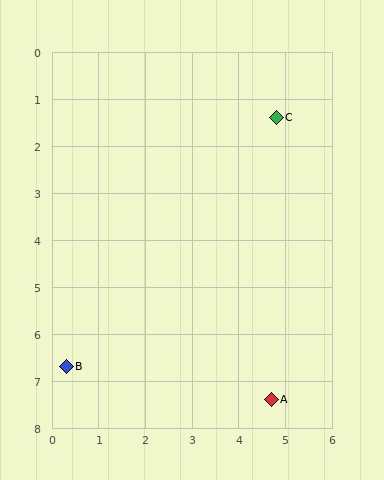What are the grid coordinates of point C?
Point C is at approximately (4.8, 1.4).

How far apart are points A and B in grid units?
Points A and B are about 4.5 grid units apart.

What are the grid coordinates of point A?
Point A is at approximately (4.7, 7.4).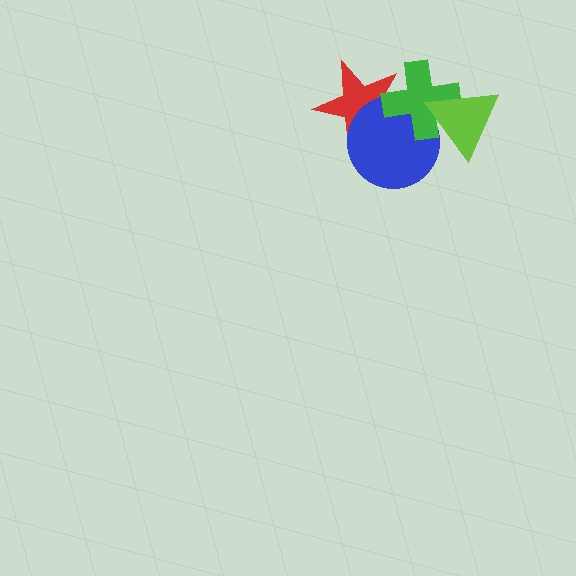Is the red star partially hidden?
Yes, it is partially covered by another shape.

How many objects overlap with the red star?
2 objects overlap with the red star.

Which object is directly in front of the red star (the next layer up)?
The blue circle is directly in front of the red star.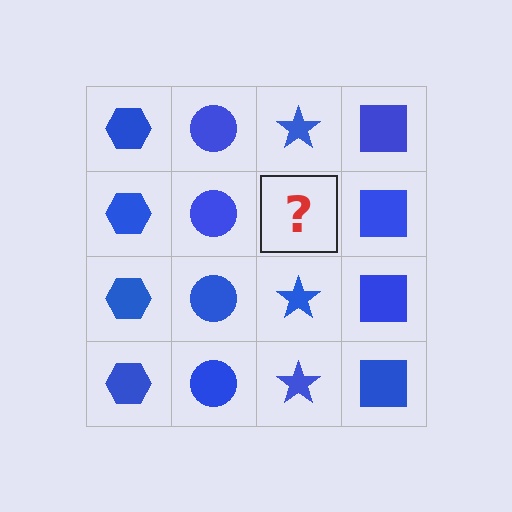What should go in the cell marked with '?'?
The missing cell should contain a blue star.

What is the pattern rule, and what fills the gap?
The rule is that each column has a consistent shape. The gap should be filled with a blue star.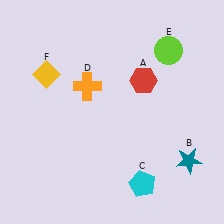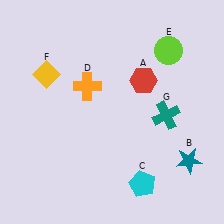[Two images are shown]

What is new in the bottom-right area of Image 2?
A teal cross (G) was added in the bottom-right area of Image 2.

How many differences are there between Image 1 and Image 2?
There is 1 difference between the two images.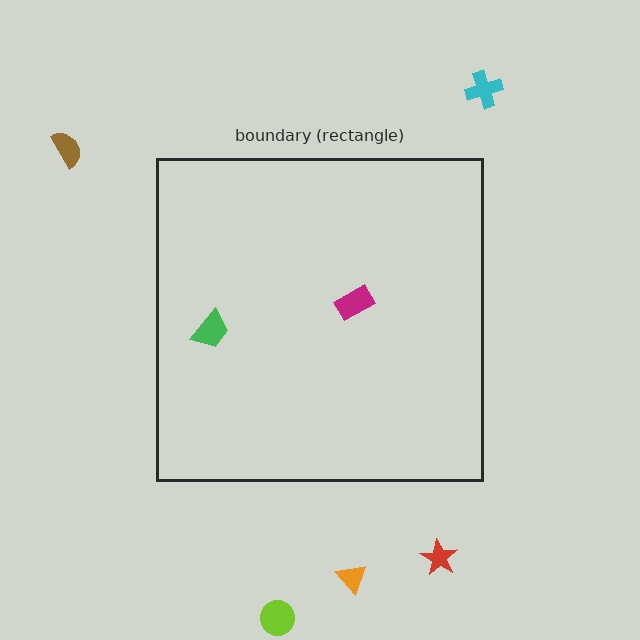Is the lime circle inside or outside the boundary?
Outside.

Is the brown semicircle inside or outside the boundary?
Outside.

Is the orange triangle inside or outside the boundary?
Outside.